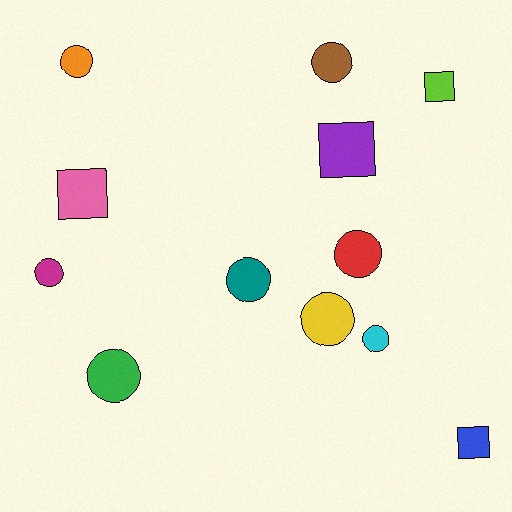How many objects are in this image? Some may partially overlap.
There are 12 objects.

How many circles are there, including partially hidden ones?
There are 8 circles.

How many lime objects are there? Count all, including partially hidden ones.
There is 1 lime object.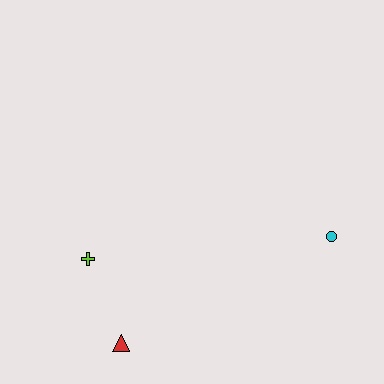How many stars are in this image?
There are no stars.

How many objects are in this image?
There are 3 objects.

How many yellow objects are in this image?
There are no yellow objects.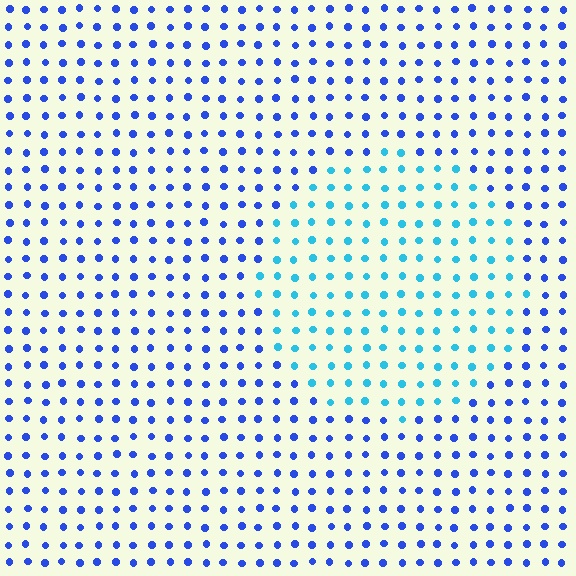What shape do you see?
I see a circle.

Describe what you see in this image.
The image is filled with small blue elements in a uniform arrangement. A circle-shaped region is visible where the elements are tinted to a slightly different hue, forming a subtle color boundary.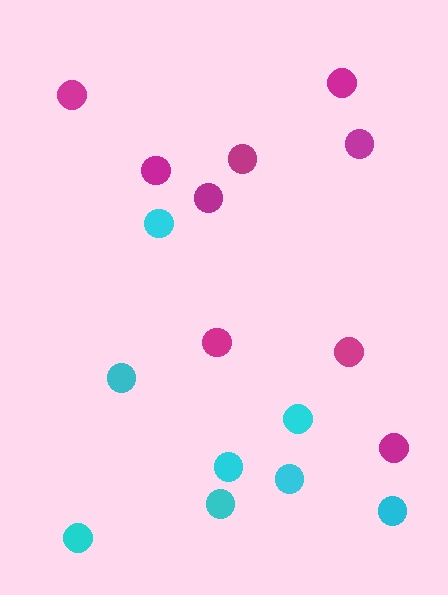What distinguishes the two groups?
There are 2 groups: one group of magenta circles (9) and one group of cyan circles (8).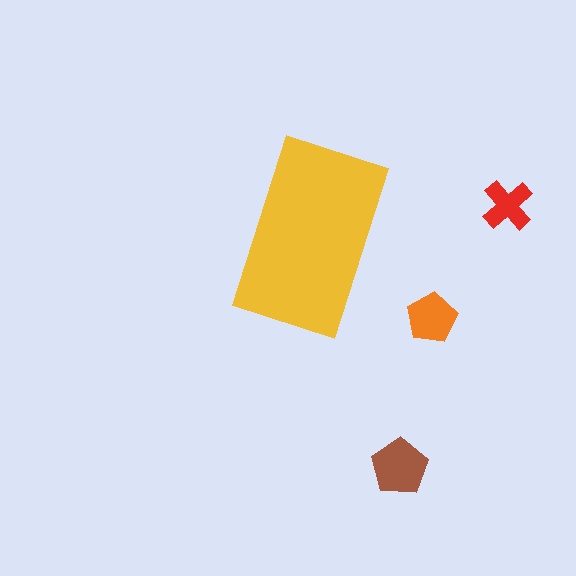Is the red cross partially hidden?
No, the red cross is fully visible.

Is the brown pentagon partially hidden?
No, the brown pentagon is fully visible.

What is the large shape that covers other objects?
A yellow rectangle.